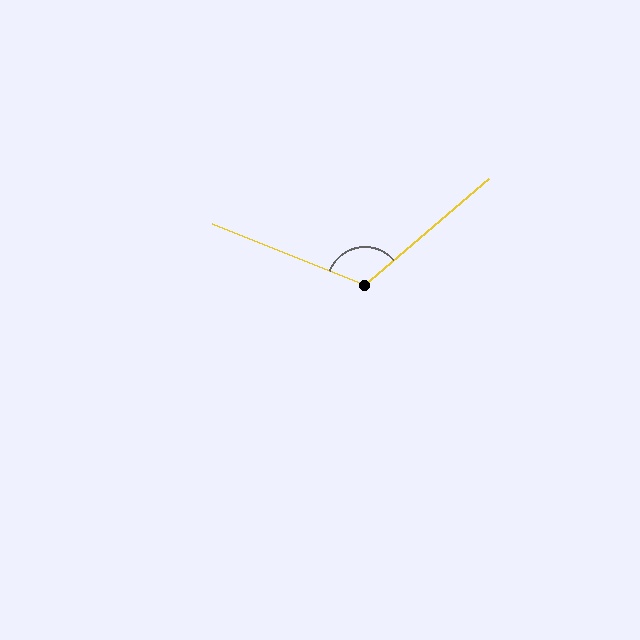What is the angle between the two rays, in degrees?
Approximately 118 degrees.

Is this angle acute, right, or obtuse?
It is obtuse.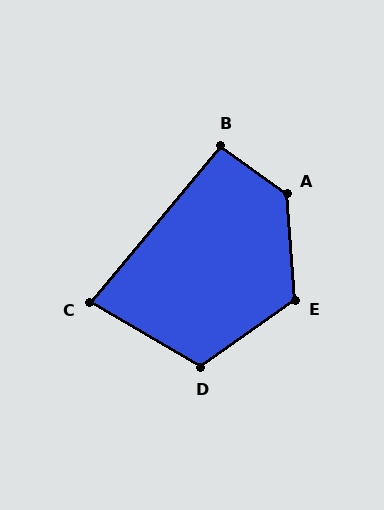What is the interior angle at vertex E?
Approximately 121 degrees (obtuse).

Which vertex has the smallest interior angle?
C, at approximately 80 degrees.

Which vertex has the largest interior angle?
A, at approximately 130 degrees.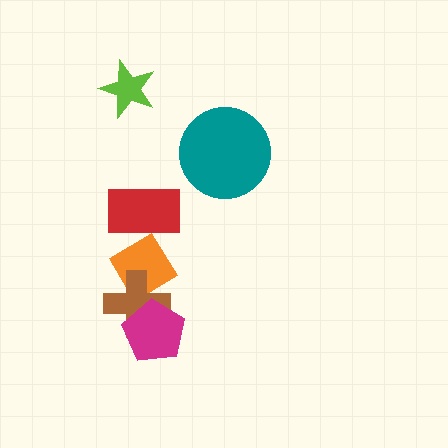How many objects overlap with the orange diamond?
1 object overlaps with the orange diamond.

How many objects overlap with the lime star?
0 objects overlap with the lime star.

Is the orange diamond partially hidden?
Yes, it is partially covered by another shape.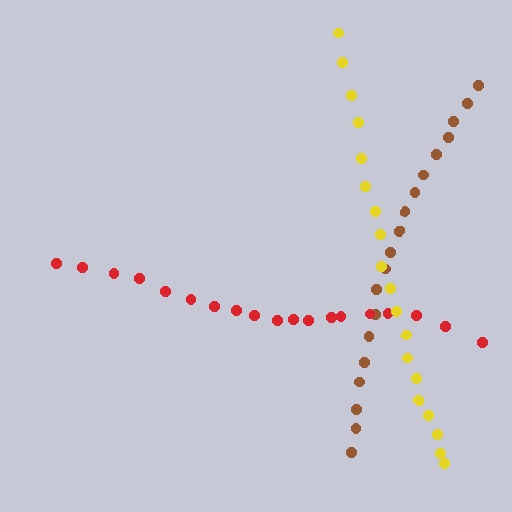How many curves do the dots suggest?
There are 3 distinct paths.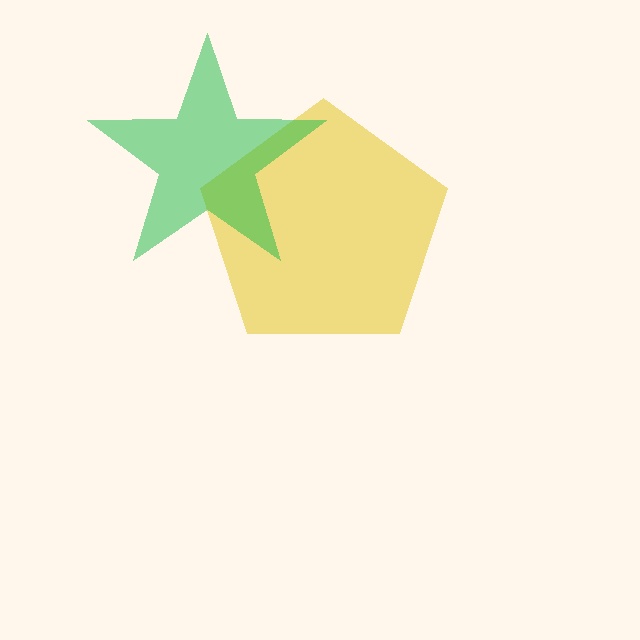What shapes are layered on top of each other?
The layered shapes are: a yellow pentagon, a green star.